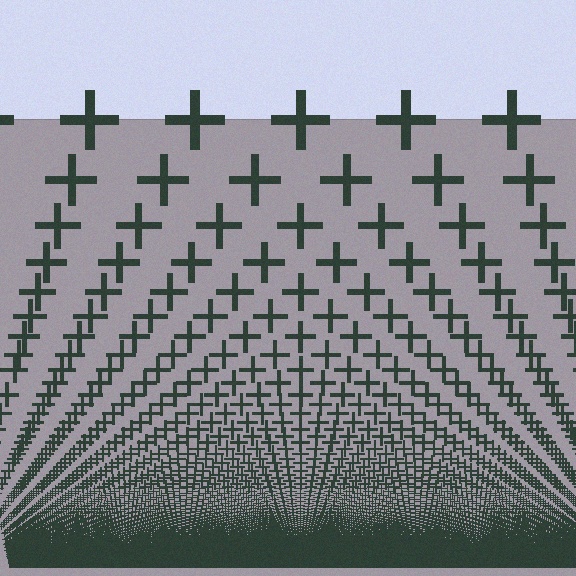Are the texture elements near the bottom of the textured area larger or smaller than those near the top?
Smaller. The gradient is inverted — elements near the bottom are smaller and denser.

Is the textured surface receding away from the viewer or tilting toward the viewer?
The surface appears to tilt toward the viewer. Texture elements get larger and sparser toward the top.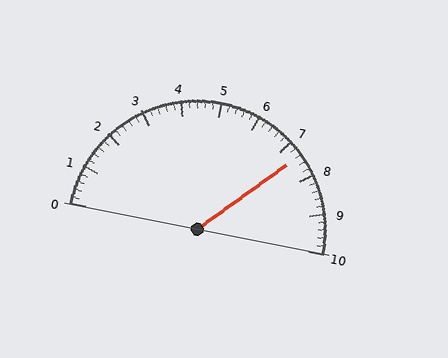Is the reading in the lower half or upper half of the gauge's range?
The reading is in the upper half of the range (0 to 10).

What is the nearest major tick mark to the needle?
The nearest major tick mark is 7.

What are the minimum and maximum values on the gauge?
The gauge ranges from 0 to 10.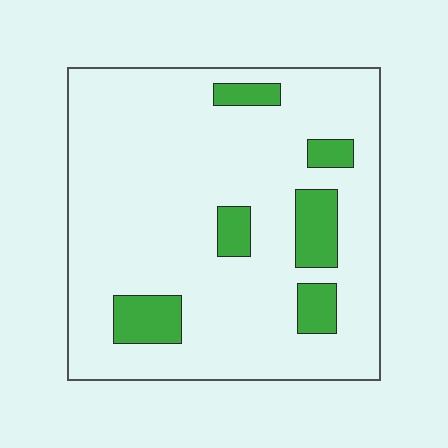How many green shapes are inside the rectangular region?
6.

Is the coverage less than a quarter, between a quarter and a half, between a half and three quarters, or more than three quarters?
Less than a quarter.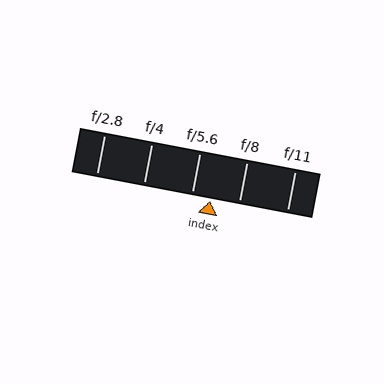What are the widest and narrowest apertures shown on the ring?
The widest aperture shown is f/2.8 and the narrowest is f/11.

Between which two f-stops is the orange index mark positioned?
The index mark is between f/5.6 and f/8.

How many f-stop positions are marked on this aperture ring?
There are 5 f-stop positions marked.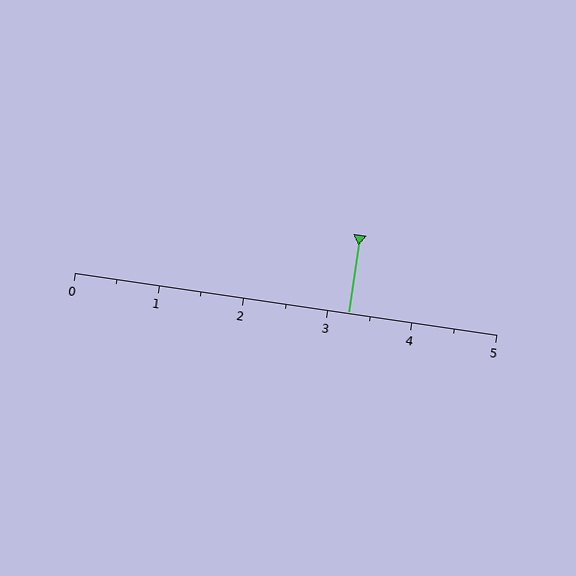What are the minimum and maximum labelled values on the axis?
The axis runs from 0 to 5.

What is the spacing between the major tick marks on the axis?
The major ticks are spaced 1 apart.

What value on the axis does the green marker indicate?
The marker indicates approximately 3.2.